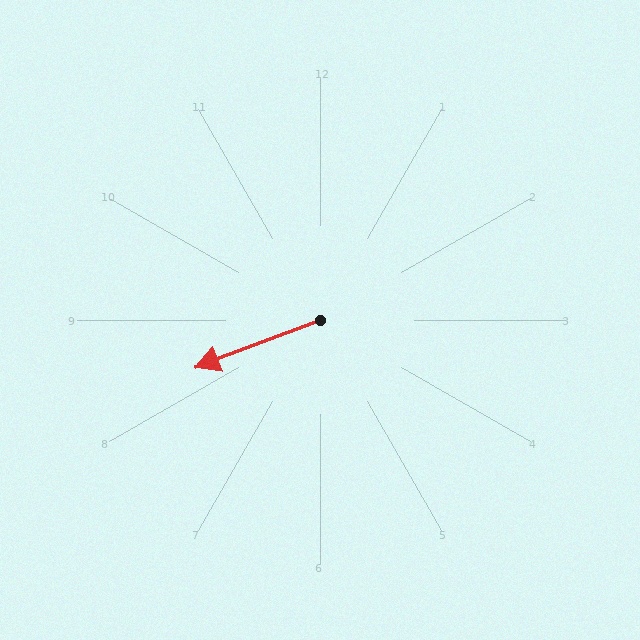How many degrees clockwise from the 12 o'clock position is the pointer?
Approximately 249 degrees.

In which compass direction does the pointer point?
West.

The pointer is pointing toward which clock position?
Roughly 8 o'clock.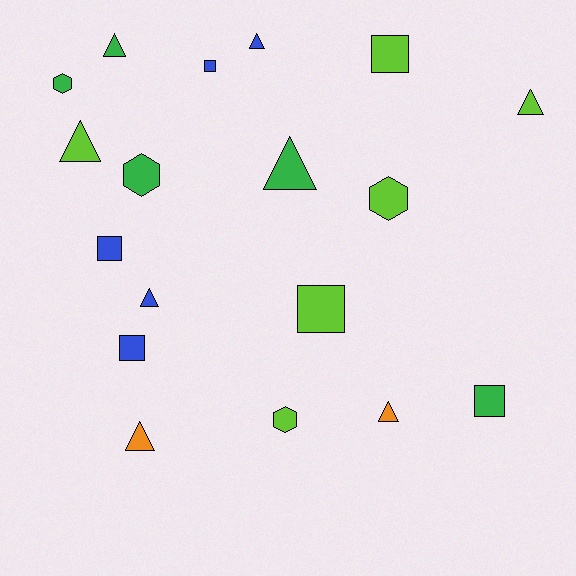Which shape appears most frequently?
Triangle, with 8 objects.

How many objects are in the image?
There are 18 objects.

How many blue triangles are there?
There are 2 blue triangles.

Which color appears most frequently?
Lime, with 6 objects.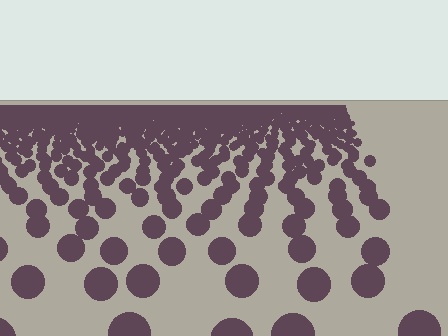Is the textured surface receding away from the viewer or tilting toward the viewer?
The surface is receding away from the viewer. Texture elements get smaller and denser toward the top.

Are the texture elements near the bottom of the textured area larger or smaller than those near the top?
Larger. Near the bottom, elements are closer to the viewer and appear at a bigger on-screen size.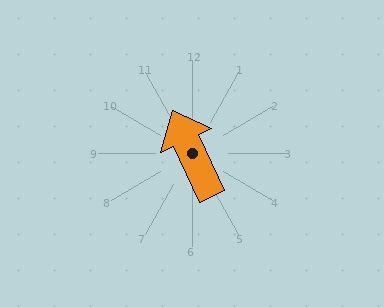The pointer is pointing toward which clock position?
Roughly 11 o'clock.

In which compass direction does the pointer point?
Northwest.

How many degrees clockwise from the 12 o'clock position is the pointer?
Approximately 335 degrees.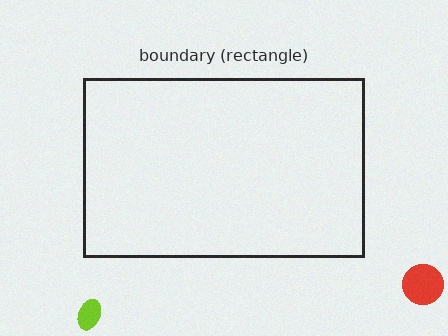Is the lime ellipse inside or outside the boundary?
Outside.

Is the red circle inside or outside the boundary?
Outside.